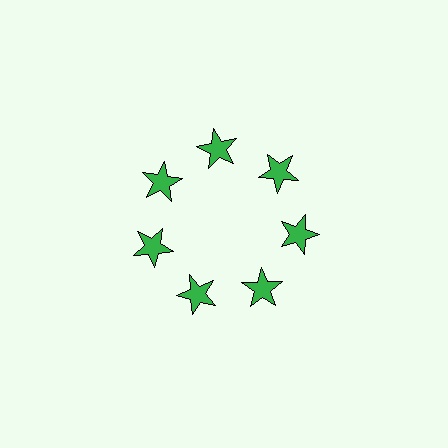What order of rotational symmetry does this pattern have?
This pattern has 7-fold rotational symmetry.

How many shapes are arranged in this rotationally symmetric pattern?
There are 7 shapes, arranged in 7 groups of 1.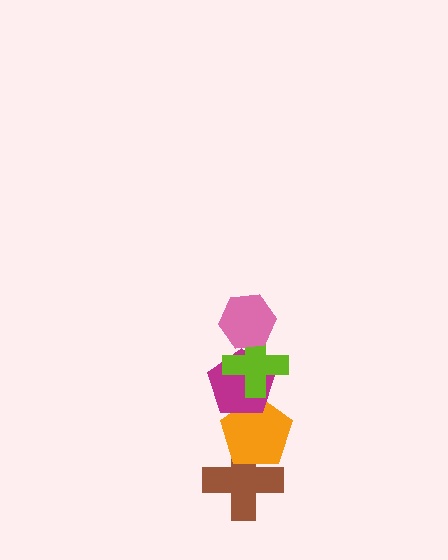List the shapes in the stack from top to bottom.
From top to bottom: the pink hexagon, the lime cross, the magenta pentagon, the orange pentagon, the brown cross.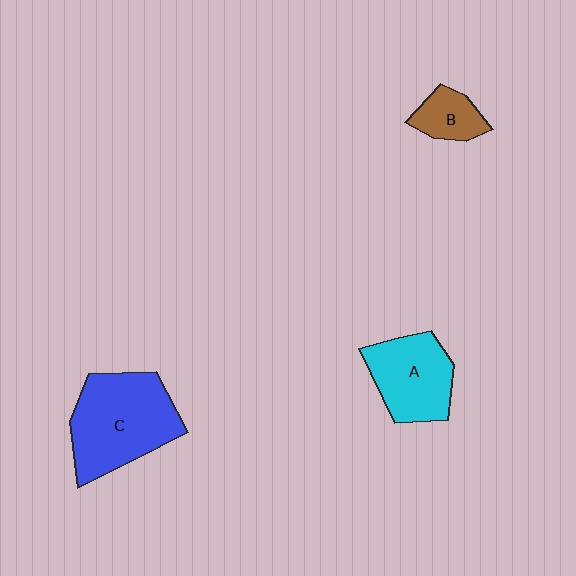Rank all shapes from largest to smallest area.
From largest to smallest: C (blue), A (cyan), B (brown).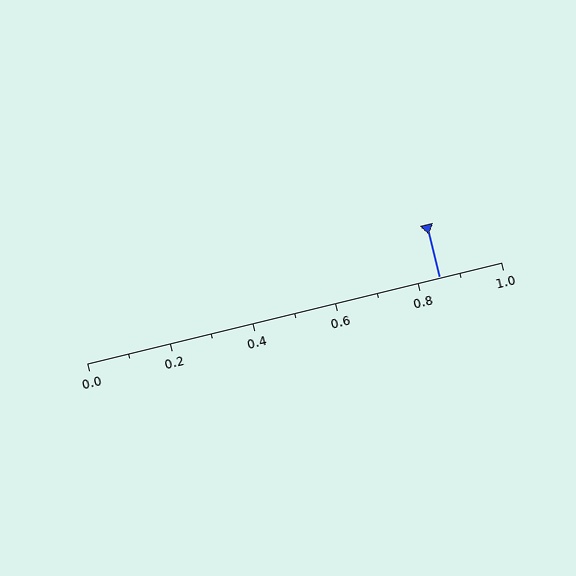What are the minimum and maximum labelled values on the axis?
The axis runs from 0.0 to 1.0.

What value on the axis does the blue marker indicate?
The marker indicates approximately 0.85.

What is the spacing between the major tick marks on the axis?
The major ticks are spaced 0.2 apart.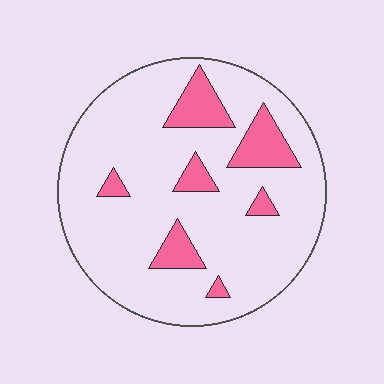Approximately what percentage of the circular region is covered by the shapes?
Approximately 15%.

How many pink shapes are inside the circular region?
7.